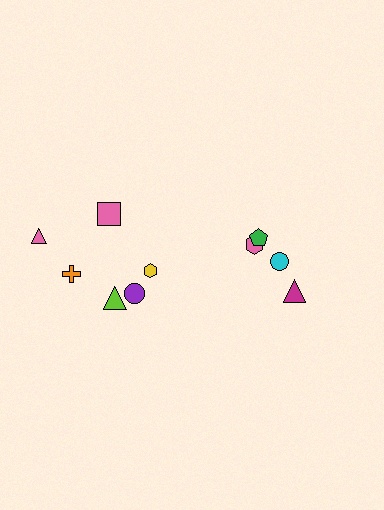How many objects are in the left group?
There are 6 objects.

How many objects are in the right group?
There are 4 objects.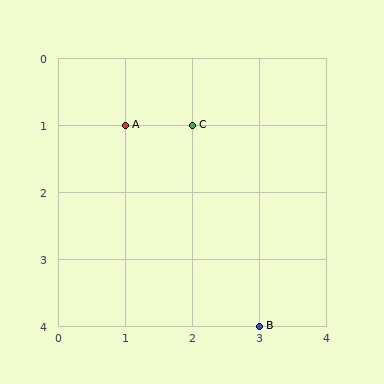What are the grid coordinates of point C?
Point C is at grid coordinates (2, 1).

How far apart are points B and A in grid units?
Points B and A are 2 columns and 3 rows apart (about 3.6 grid units diagonally).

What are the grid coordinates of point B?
Point B is at grid coordinates (3, 4).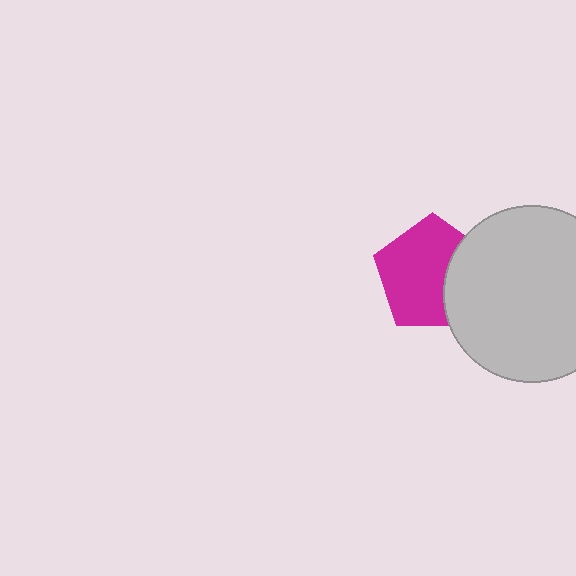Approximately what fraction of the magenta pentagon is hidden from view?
Roughly 31% of the magenta pentagon is hidden behind the light gray circle.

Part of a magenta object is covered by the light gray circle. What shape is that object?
It is a pentagon.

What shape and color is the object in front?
The object in front is a light gray circle.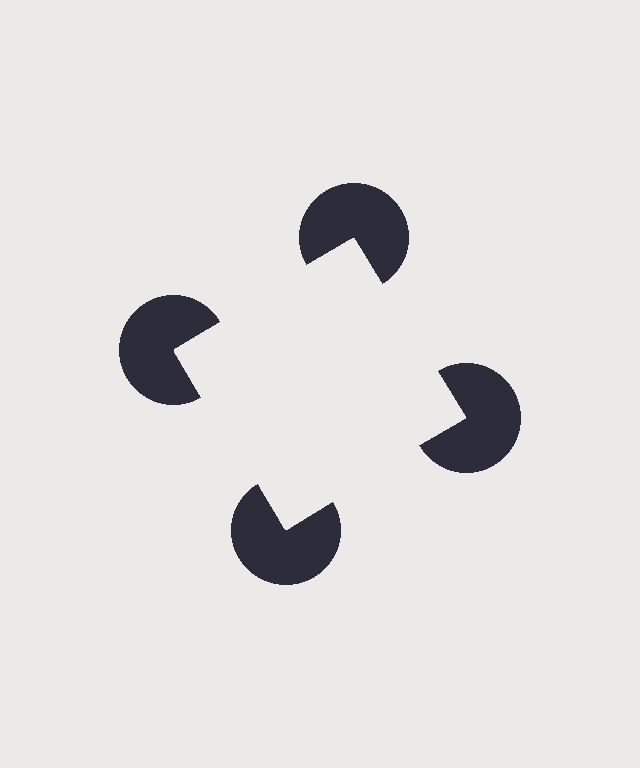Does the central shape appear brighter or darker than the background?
It typically appears slightly brighter than the background, even though no actual brightness change is drawn.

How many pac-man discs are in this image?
There are 4 — one at each vertex of the illusory square.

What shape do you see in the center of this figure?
An illusory square — its edges are inferred from the aligned wedge cuts in the pac-man discs, not physically drawn.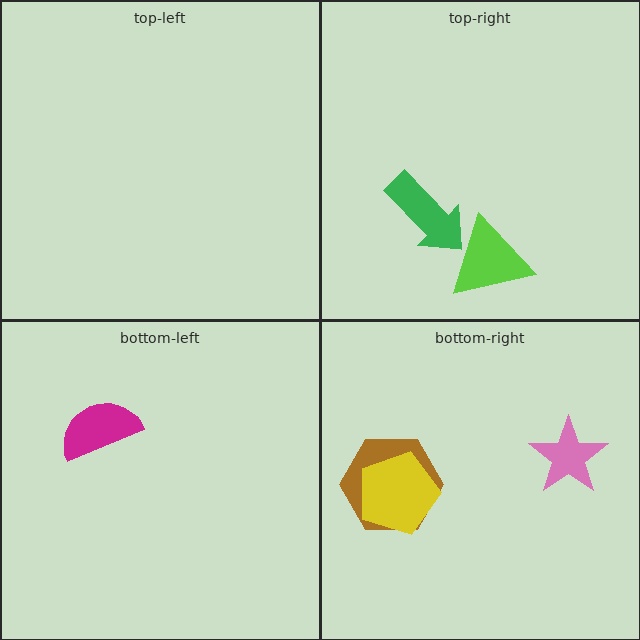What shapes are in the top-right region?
The green arrow, the lime triangle.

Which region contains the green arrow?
The top-right region.